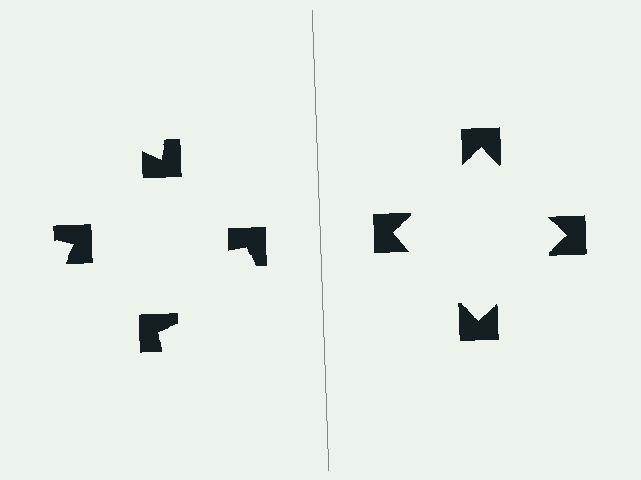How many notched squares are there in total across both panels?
8 — 4 on each side.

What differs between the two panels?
The notched squares are positioned identically on both sides; only the wedge orientations differ. On the right they align to a square; on the left they are misaligned.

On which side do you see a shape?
An illusory square appears on the right side. On the left side the wedge cuts are rotated, so no coherent shape forms.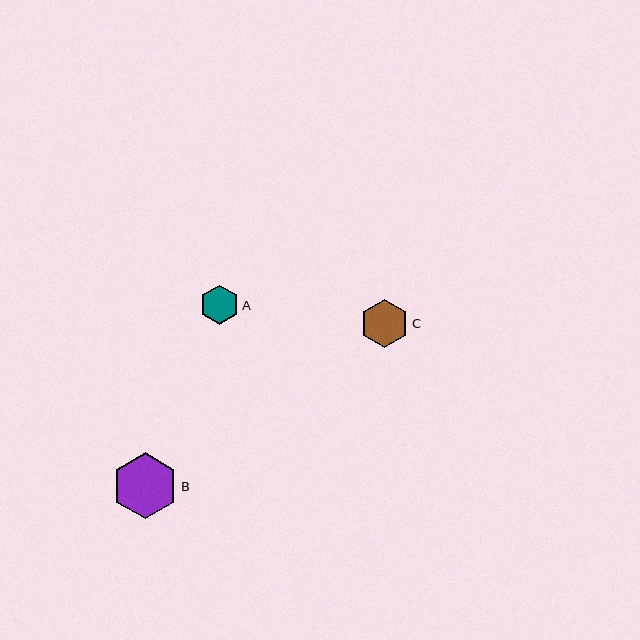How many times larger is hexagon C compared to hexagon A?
Hexagon C is approximately 1.2 times the size of hexagon A.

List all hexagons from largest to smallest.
From largest to smallest: B, C, A.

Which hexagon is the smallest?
Hexagon A is the smallest with a size of approximately 39 pixels.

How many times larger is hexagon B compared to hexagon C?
Hexagon B is approximately 1.4 times the size of hexagon C.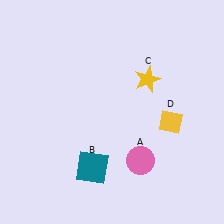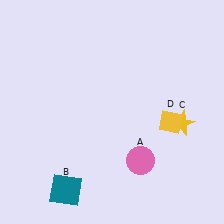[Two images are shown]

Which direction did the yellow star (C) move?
The yellow star (C) moved down.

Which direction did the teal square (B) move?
The teal square (B) moved left.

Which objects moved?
The objects that moved are: the teal square (B), the yellow star (C).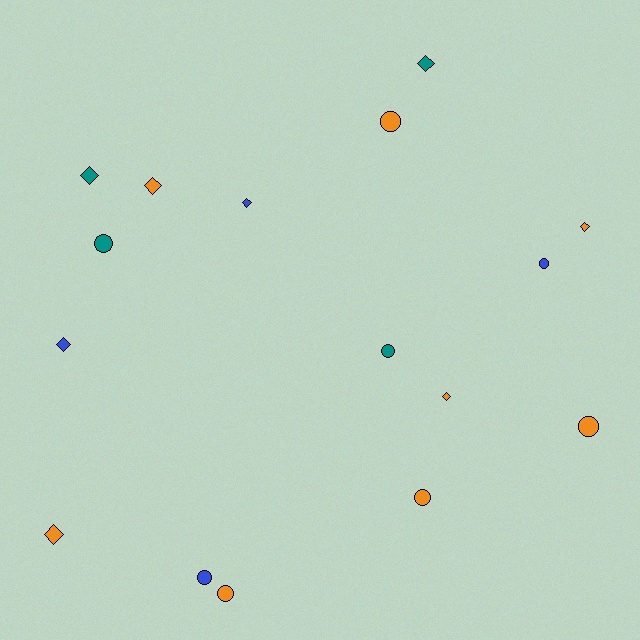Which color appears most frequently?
Orange, with 8 objects.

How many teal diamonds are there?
There are 2 teal diamonds.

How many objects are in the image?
There are 16 objects.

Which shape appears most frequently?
Circle, with 8 objects.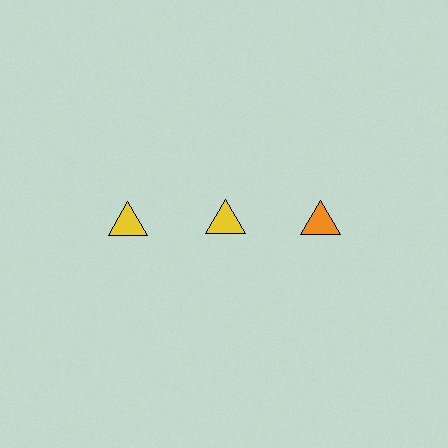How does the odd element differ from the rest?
It has a different color: orange instead of yellow.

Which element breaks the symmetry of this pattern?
The orange triangle in the top row, center column breaks the symmetry. All other shapes are yellow triangles.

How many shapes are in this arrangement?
There are 3 shapes arranged in a grid pattern.